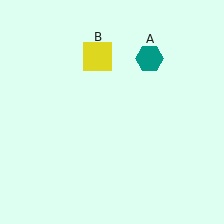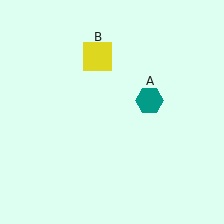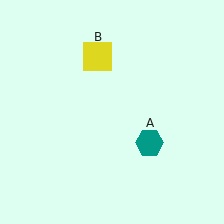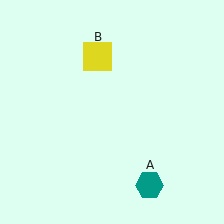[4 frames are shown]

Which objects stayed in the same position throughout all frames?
Yellow square (object B) remained stationary.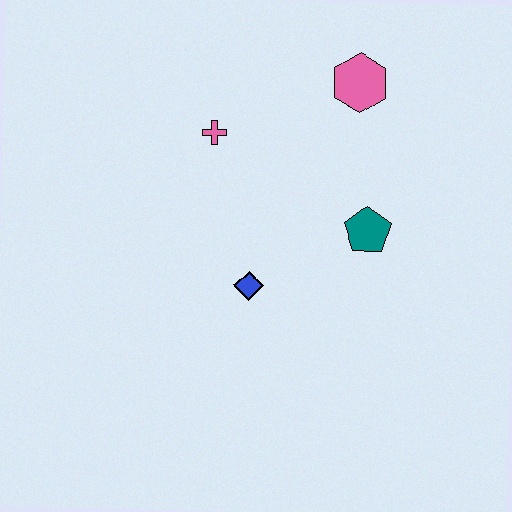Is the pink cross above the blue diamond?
Yes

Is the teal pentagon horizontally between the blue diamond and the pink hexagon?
No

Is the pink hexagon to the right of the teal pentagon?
No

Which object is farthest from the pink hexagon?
The blue diamond is farthest from the pink hexagon.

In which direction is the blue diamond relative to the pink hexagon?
The blue diamond is below the pink hexagon.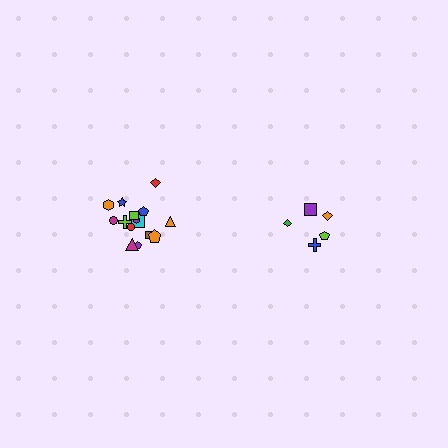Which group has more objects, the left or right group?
The left group.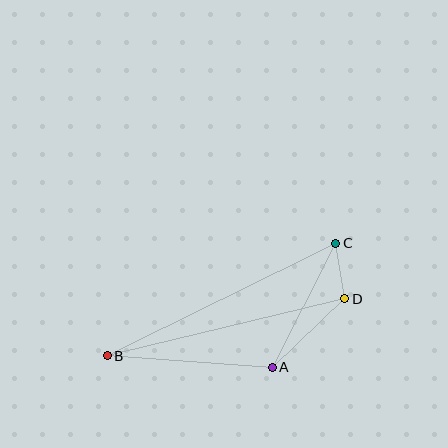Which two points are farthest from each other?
Points B and C are farthest from each other.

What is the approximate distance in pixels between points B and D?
The distance between B and D is approximately 244 pixels.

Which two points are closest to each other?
Points C and D are closest to each other.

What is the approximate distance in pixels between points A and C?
The distance between A and C is approximately 139 pixels.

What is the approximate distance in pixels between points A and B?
The distance between A and B is approximately 165 pixels.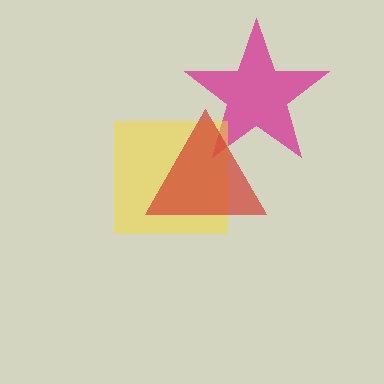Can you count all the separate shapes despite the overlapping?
Yes, there are 3 separate shapes.